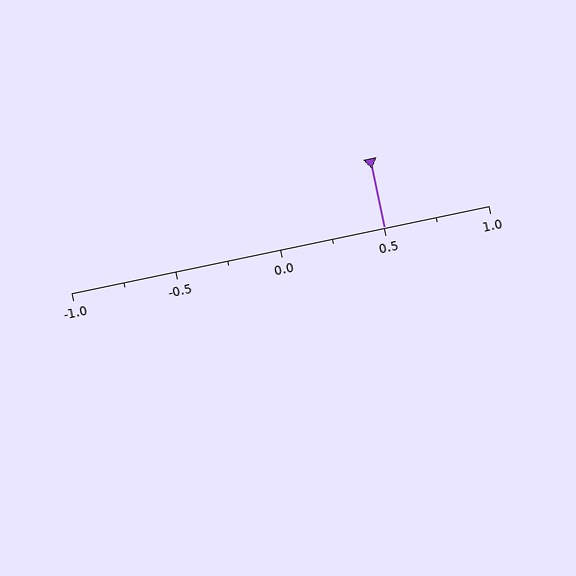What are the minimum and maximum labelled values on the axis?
The axis runs from -1.0 to 1.0.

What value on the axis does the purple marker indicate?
The marker indicates approximately 0.5.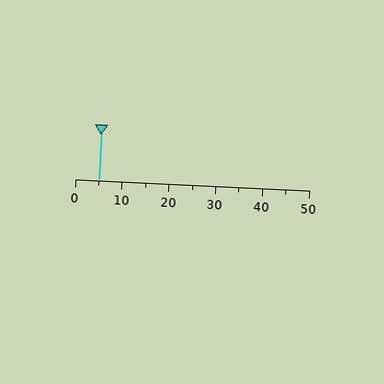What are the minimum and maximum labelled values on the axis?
The axis runs from 0 to 50.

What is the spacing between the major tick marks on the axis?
The major ticks are spaced 10 apart.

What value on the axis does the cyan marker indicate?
The marker indicates approximately 5.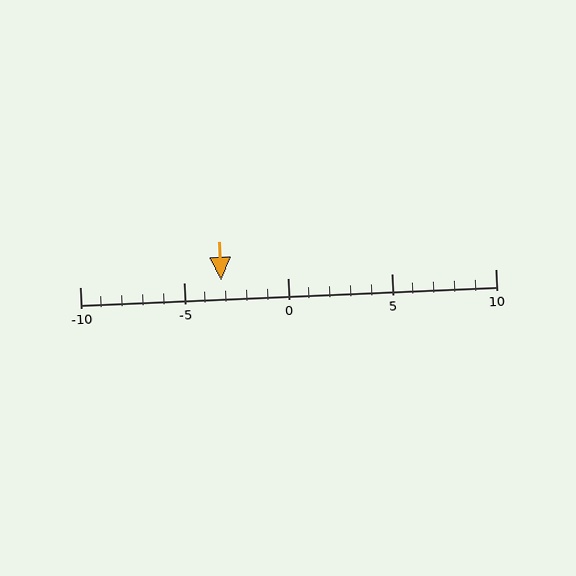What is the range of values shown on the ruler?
The ruler shows values from -10 to 10.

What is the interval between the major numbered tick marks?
The major tick marks are spaced 5 units apart.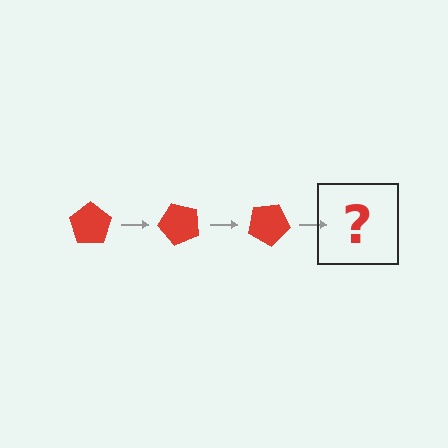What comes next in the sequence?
The next element should be a red pentagon rotated 150 degrees.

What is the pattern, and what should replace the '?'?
The pattern is that the pentagon rotates 50 degrees each step. The '?' should be a red pentagon rotated 150 degrees.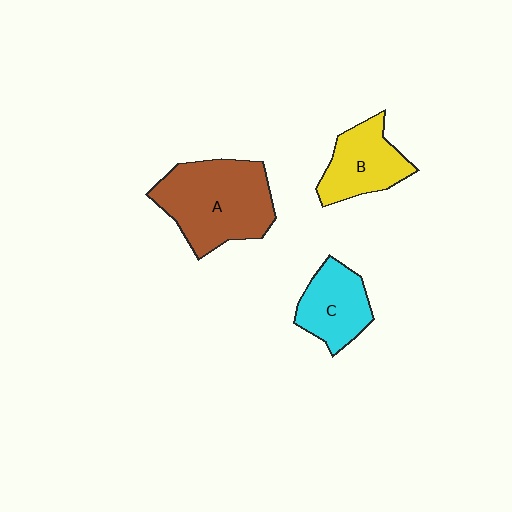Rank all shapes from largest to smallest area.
From largest to smallest: A (brown), B (yellow), C (cyan).